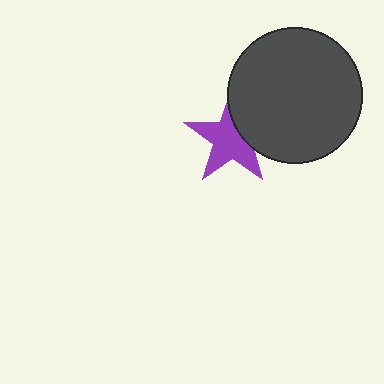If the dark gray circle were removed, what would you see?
You would see the complete purple star.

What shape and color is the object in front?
The object in front is a dark gray circle.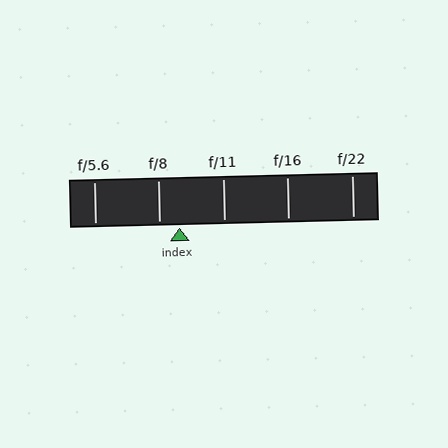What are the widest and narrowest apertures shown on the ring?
The widest aperture shown is f/5.6 and the narrowest is f/22.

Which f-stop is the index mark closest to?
The index mark is closest to f/8.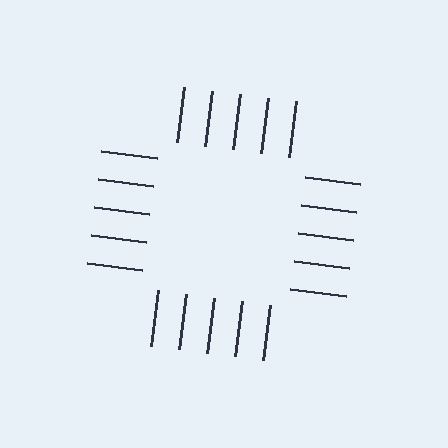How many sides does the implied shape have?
4 sides — the line-ends trace a square.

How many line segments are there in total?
20 — 5 along each of the 4 edges.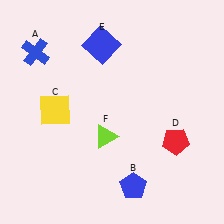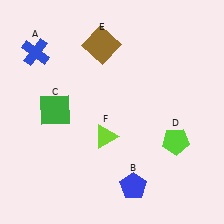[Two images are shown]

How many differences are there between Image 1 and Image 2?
There are 3 differences between the two images.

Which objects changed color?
C changed from yellow to green. D changed from red to lime. E changed from blue to brown.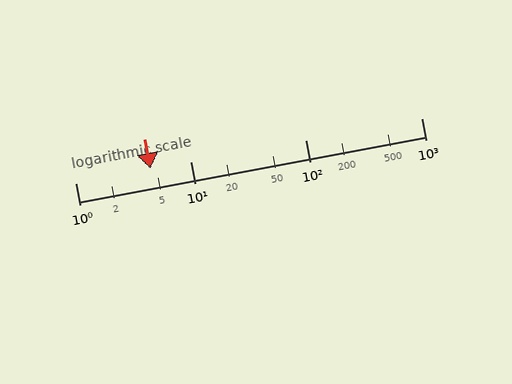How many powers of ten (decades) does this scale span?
The scale spans 3 decades, from 1 to 1000.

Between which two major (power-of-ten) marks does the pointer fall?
The pointer is between 1 and 10.